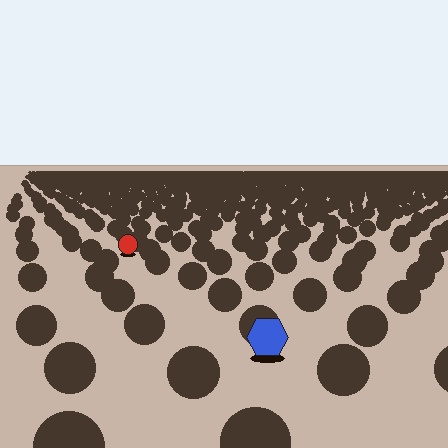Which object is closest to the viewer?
The blue hexagon is closest. The texture marks near it are larger and more spread out.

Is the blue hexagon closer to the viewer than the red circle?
Yes. The blue hexagon is closer — you can tell from the texture gradient: the ground texture is coarser near it.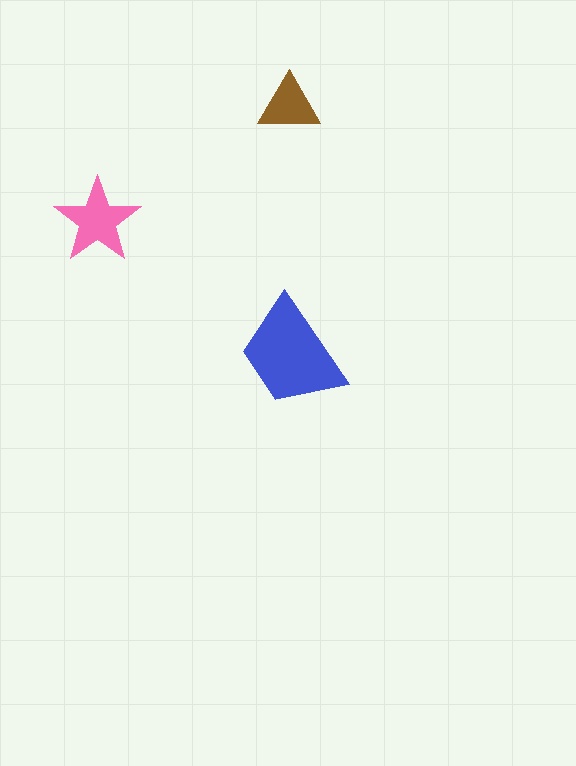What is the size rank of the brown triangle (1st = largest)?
3rd.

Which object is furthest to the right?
The brown triangle is rightmost.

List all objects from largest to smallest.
The blue trapezoid, the pink star, the brown triangle.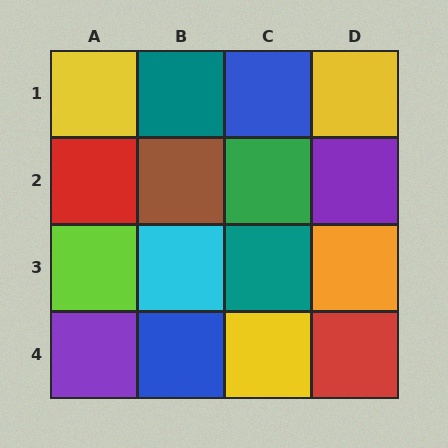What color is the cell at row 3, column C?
Teal.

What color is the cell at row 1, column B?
Teal.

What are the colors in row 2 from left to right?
Red, brown, green, purple.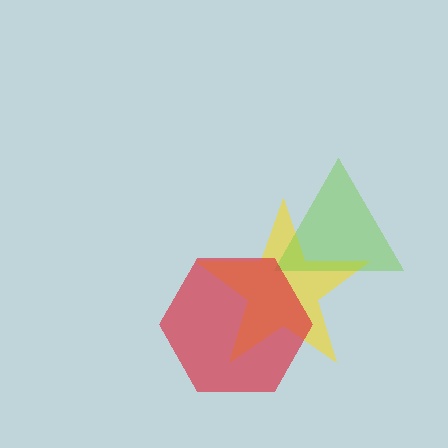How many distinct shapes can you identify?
There are 3 distinct shapes: a yellow star, a lime triangle, a red hexagon.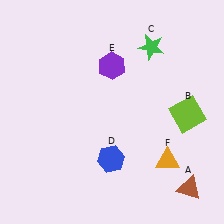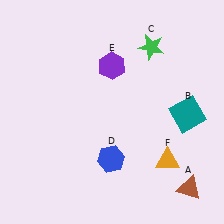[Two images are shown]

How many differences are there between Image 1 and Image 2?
There is 1 difference between the two images.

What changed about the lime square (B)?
In Image 1, B is lime. In Image 2, it changed to teal.